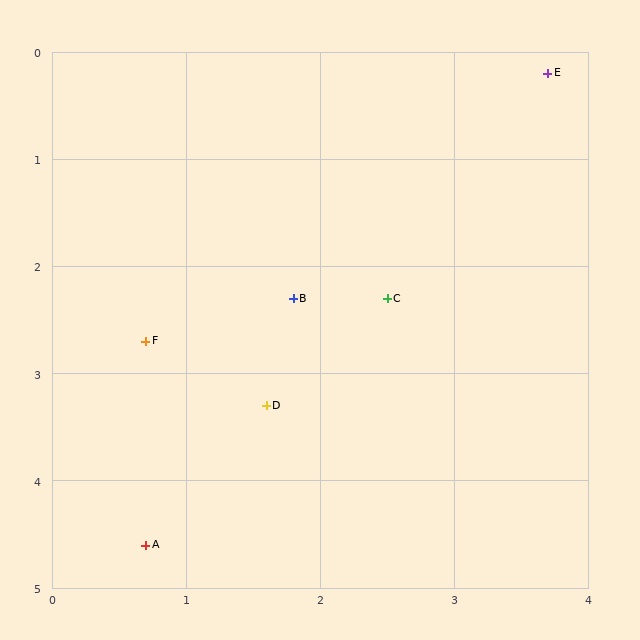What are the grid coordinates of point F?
Point F is at approximately (0.7, 2.7).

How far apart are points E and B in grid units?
Points E and B are about 2.8 grid units apart.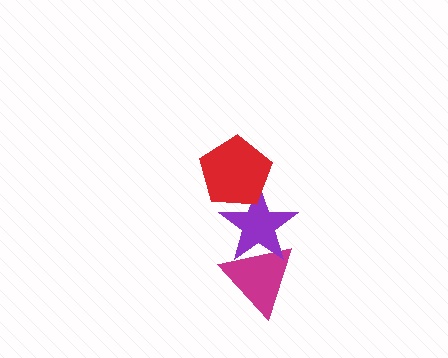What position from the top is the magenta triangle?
The magenta triangle is 3rd from the top.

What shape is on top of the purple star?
The red pentagon is on top of the purple star.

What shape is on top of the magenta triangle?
The purple star is on top of the magenta triangle.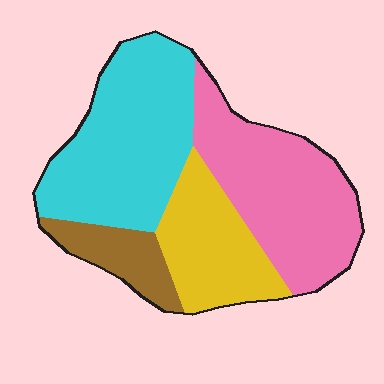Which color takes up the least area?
Brown, at roughly 10%.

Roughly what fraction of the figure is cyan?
Cyan covers around 35% of the figure.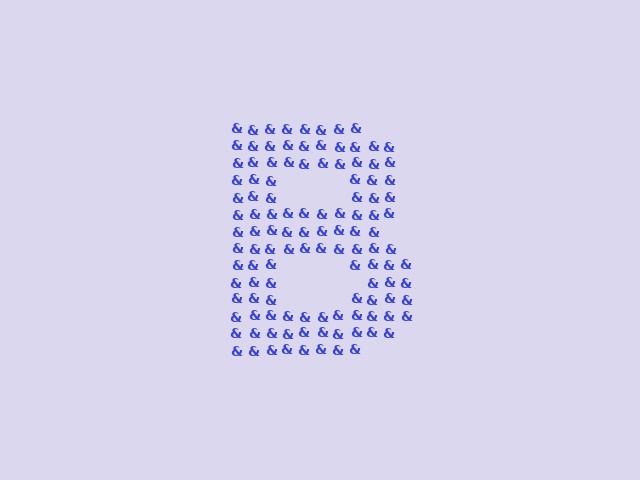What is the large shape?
The large shape is the letter B.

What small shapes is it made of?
It is made of small ampersands.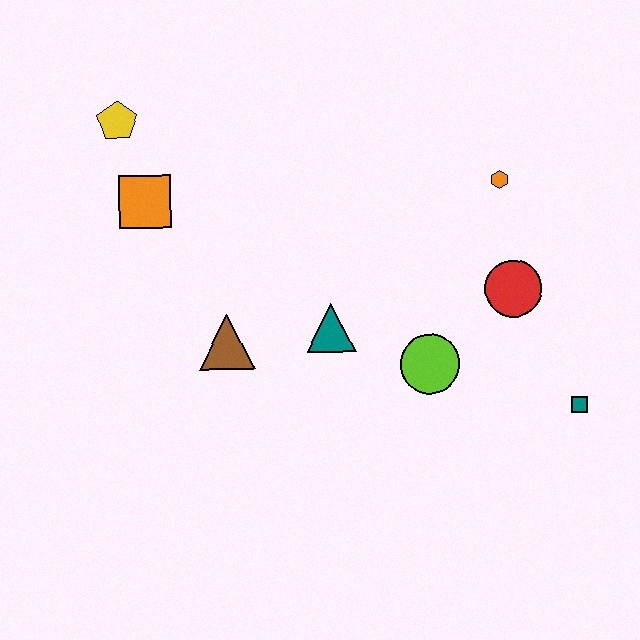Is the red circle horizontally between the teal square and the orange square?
Yes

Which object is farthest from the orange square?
The teal square is farthest from the orange square.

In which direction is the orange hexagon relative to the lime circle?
The orange hexagon is above the lime circle.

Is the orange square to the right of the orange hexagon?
No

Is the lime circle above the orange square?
No